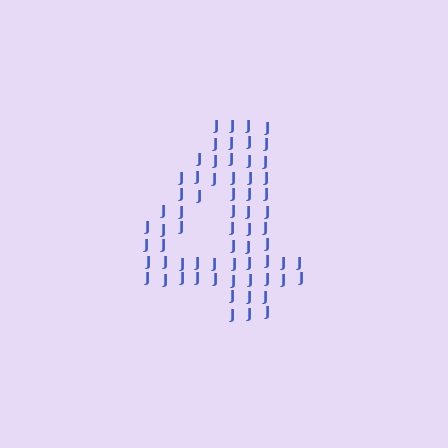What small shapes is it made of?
It is made of small letter J's.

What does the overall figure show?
The overall figure shows the digit 4.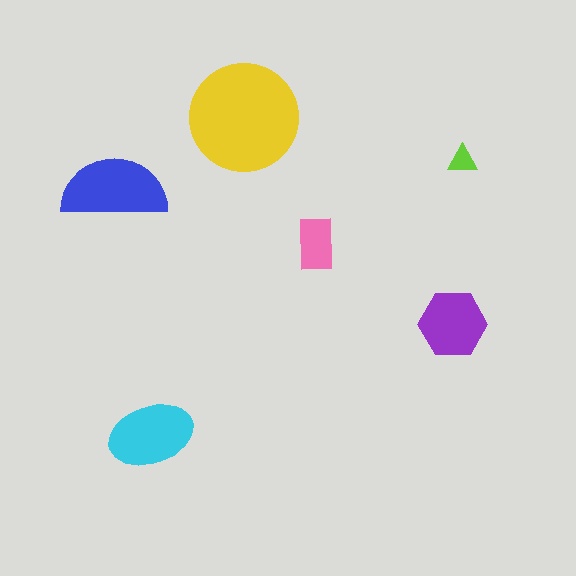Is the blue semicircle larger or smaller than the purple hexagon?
Larger.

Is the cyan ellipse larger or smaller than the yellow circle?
Smaller.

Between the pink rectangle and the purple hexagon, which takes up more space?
The purple hexagon.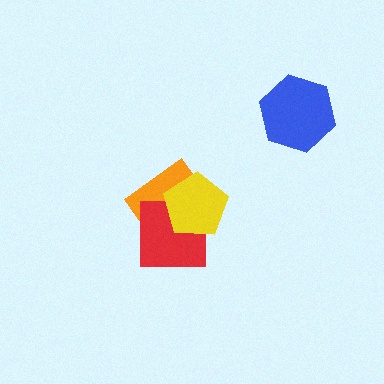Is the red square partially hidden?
Yes, it is partially covered by another shape.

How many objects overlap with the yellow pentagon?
2 objects overlap with the yellow pentagon.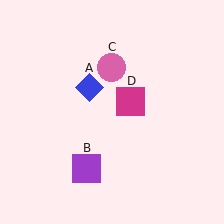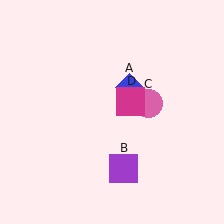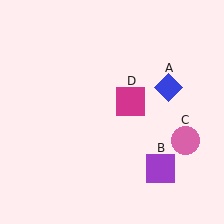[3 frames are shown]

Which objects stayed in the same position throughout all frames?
Magenta square (object D) remained stationary.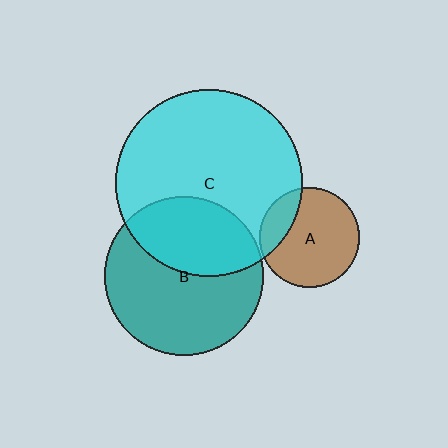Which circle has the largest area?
Circle C (cyan).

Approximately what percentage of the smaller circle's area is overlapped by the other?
Approximately 20%.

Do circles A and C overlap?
Yes.